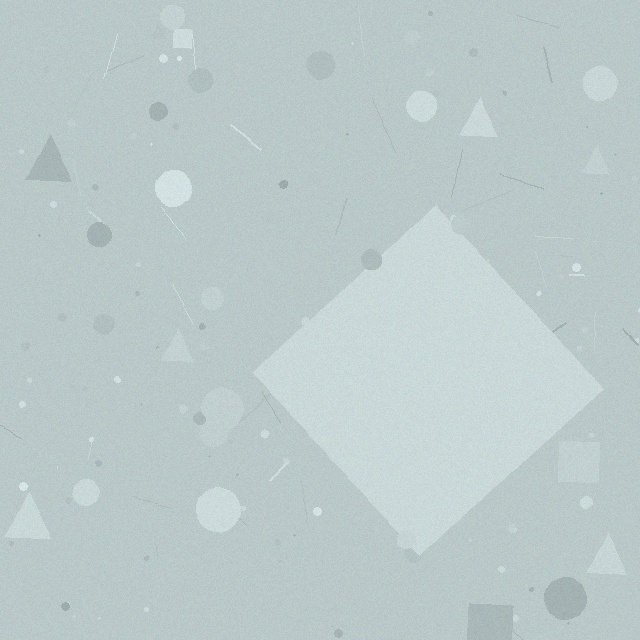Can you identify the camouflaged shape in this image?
The camouflaged shape is a diamond.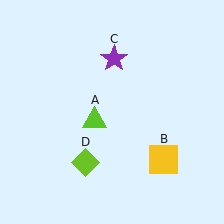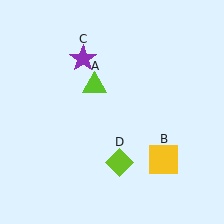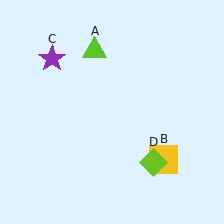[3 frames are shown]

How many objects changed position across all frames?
3 objects changed position: lime triangle (object A), purple star (object C), lime diamond (object D).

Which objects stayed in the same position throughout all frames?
Yellow square (object B) remained stationary.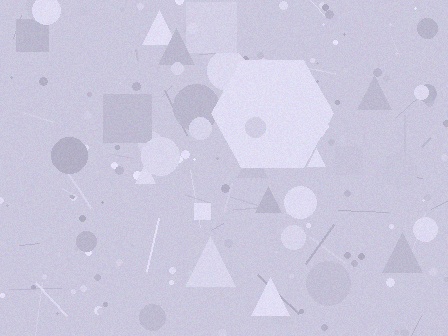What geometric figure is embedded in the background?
A hexagon is embedded in the background.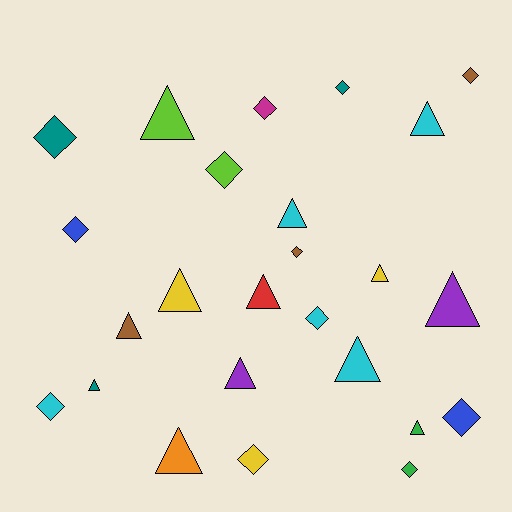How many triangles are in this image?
There are 13 triangles.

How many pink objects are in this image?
There are no pink objects.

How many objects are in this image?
There are 25 objects.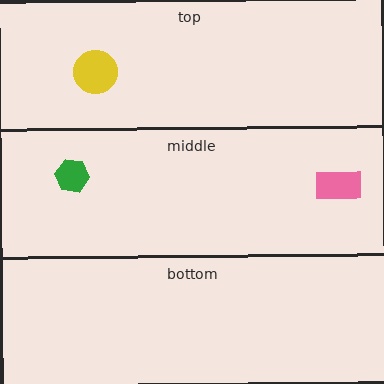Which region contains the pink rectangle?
The middle region.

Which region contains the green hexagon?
The middle region.